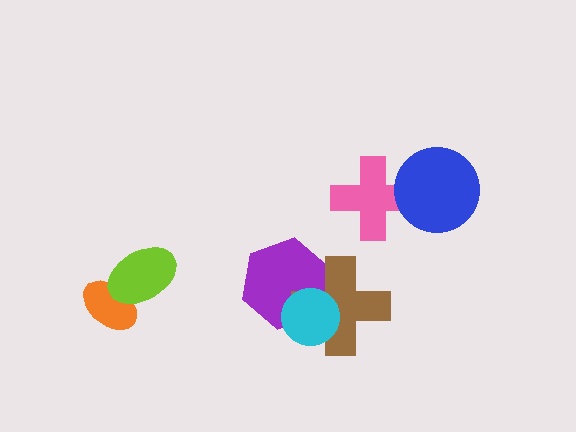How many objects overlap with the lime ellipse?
1 object overlaps with the lime ellipse.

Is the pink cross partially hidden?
Yes, it is partially covered by another shape.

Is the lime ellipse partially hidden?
No, no other shape covers it.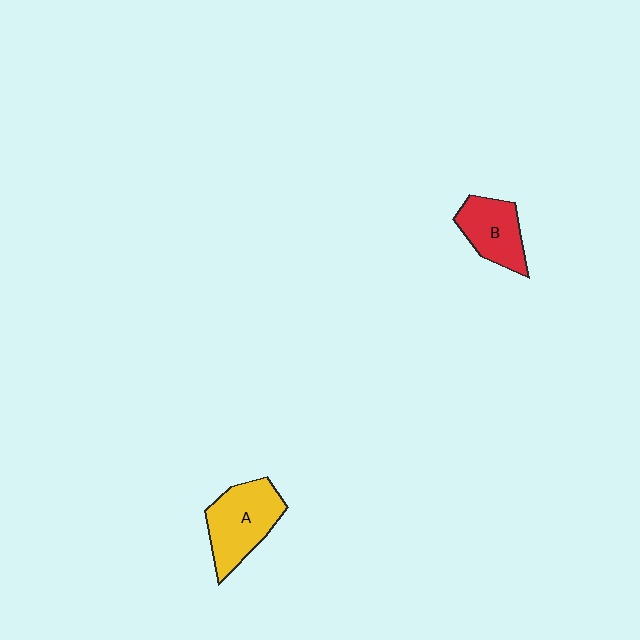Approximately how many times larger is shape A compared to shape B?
Approximately 1.3 times.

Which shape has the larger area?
Shape A (yellow).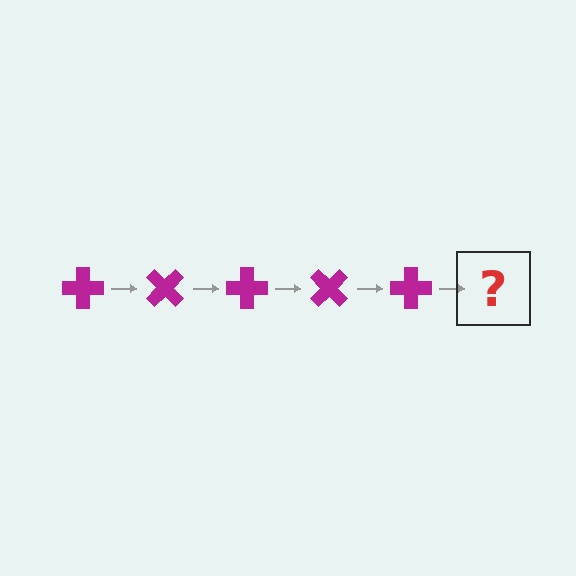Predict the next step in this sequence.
The next step is a magenta cross rotated 225 degrees.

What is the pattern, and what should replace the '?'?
The pattern is that the cross rotates 45 degrees each step. The '?' should be a magenta cross rotated 225 degrees.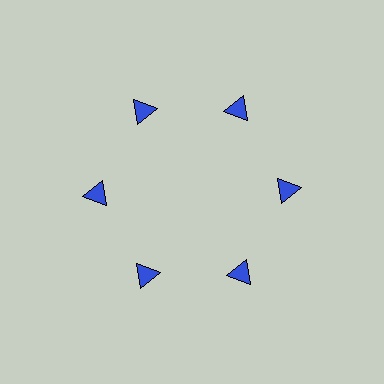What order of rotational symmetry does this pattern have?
This pattern has 6-fold rotational symmetry.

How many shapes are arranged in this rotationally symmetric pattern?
There are 6 shapes, arranged in 6 groups of 1.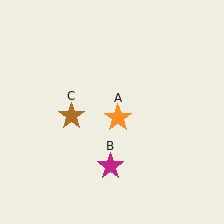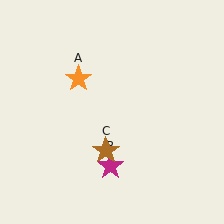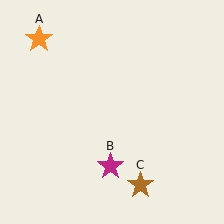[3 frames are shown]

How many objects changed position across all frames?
2 objects changed position: orange star (object A), brown star (object C).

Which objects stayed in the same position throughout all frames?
Magenta star (object B) remained stationary.